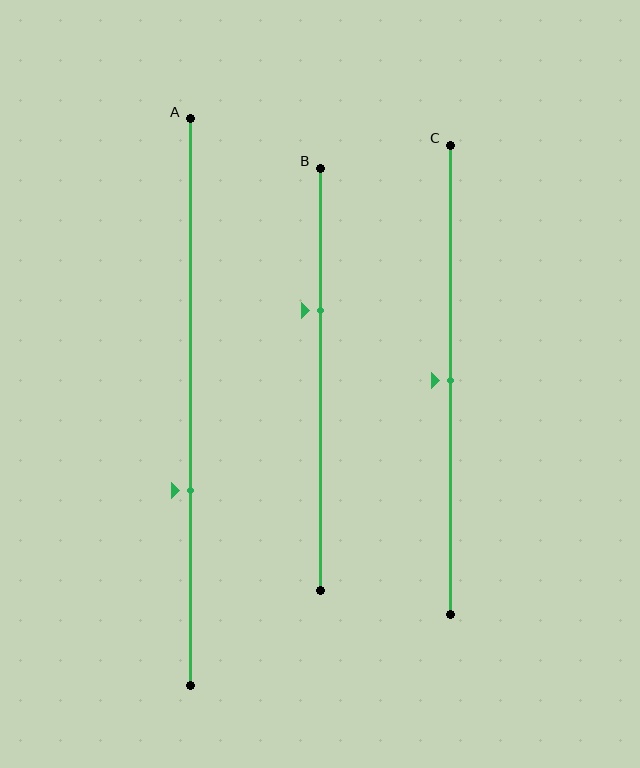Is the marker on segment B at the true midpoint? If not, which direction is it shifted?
No, the marker on segment B is shifted upward by about 16% of the segment length.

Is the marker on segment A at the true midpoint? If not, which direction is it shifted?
No, the marker on segment A is shifted downward by about 16% of the segment length.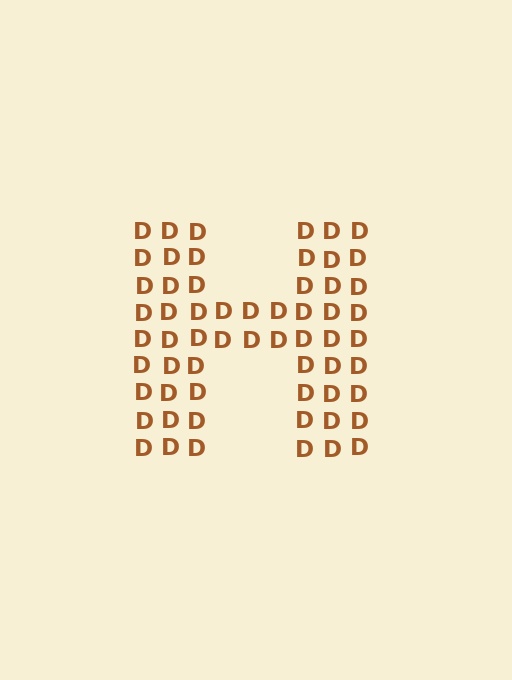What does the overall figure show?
The overall figure shows the letter H.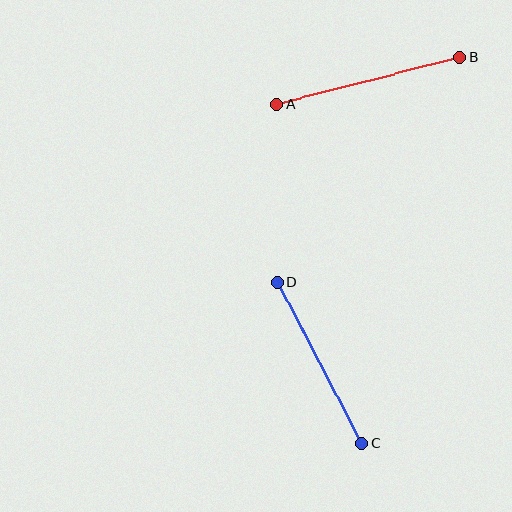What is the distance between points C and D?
The distance is approximately 182 pixels.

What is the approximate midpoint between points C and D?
The midpoint is at approximately (320, 362) pixels.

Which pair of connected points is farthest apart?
Points A and B are farthest apart.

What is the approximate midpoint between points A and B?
The midpoint is at approximately (368, 80) pixels.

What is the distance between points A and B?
The distance is approximately 188 pixels.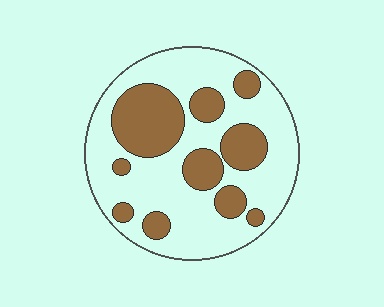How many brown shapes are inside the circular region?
10.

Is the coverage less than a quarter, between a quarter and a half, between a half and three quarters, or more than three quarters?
Between a quarter and a half.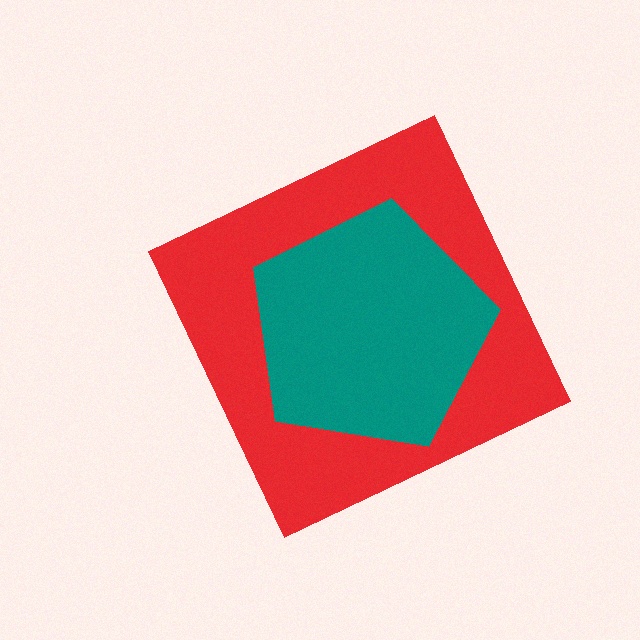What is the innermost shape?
The teal pentagon.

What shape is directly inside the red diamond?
The teal pentagon.